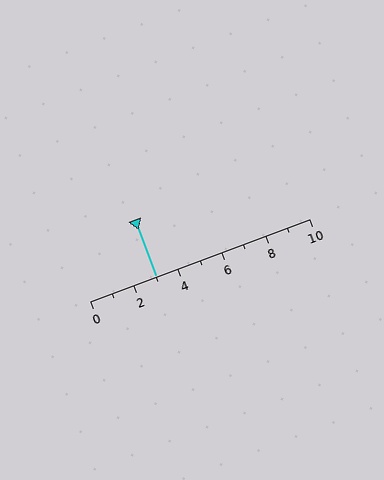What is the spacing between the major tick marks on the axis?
The major ticks are spaced 2 apart.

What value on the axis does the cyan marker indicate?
The marker indicates approximately 3.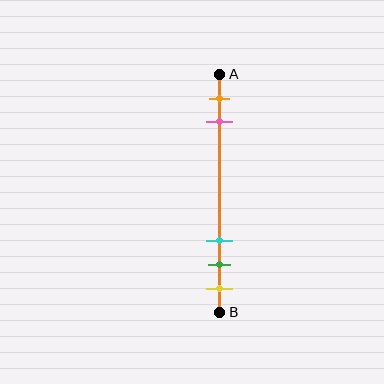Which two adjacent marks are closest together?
The green and yellow marks are the closest adjacent pair.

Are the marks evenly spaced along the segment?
No, the marks are not evenly spaced.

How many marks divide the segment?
There are 5 marks dividing the segment.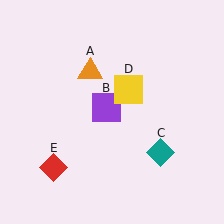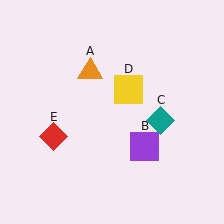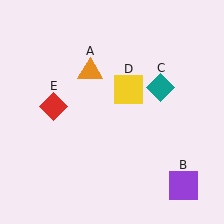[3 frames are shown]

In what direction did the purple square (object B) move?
The purple square (object B) moved down and to the right.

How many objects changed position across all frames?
3 objects changed position: purple square (object B), teal diamond (object C), red diamond (object E).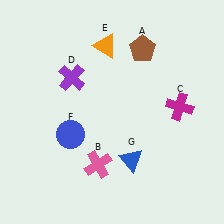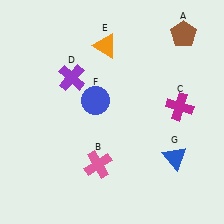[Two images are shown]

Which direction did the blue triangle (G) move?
The blue triangle (G) moved right.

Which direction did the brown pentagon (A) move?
The brown pentagon (A) moved right.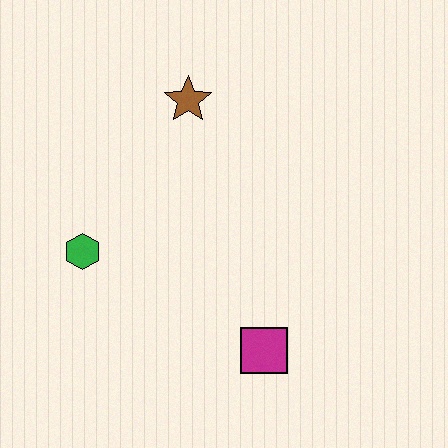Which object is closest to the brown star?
The green hexagon is closest to the brown star.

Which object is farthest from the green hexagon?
The magenta square is farthest from the green hexagon.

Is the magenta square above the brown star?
No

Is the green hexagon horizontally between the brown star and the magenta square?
No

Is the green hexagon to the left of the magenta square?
Yes